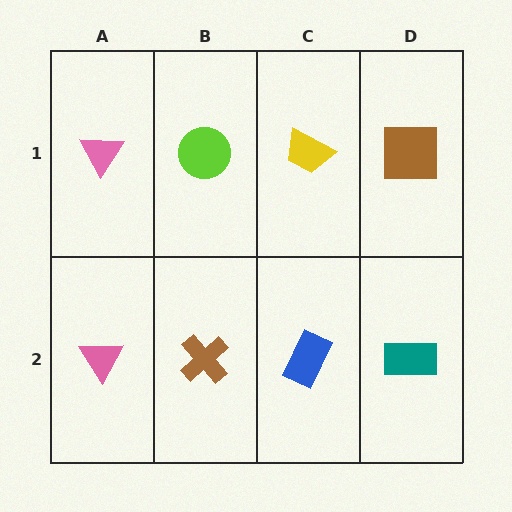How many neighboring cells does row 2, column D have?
2.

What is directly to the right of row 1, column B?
A yellow trapezoid.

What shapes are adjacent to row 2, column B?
A lime circle (row 1, column B), a pink triangle (row 2, column A), a blue rectangle (row 2, column C).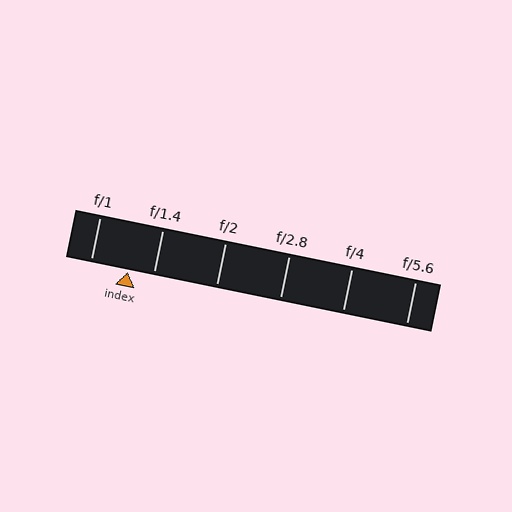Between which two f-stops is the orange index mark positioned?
The index mark is between f/1 and f/1.4.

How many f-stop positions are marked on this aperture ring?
There are 6 f-stop positions marked.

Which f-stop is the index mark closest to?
The index mark is closest to f/1.4.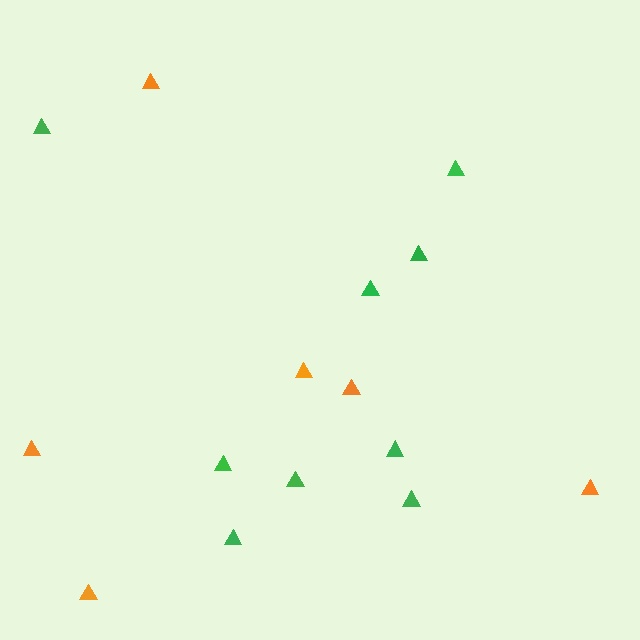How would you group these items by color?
There are 2 groups: one group of green triangles (9) and one group of orange triangles (6).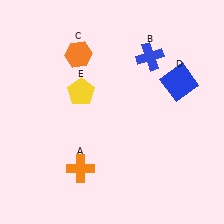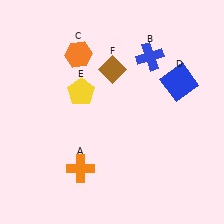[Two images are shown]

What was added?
A brown diamond (F) was added in Image 2.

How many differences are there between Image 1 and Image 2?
There is 1 difference between the two images.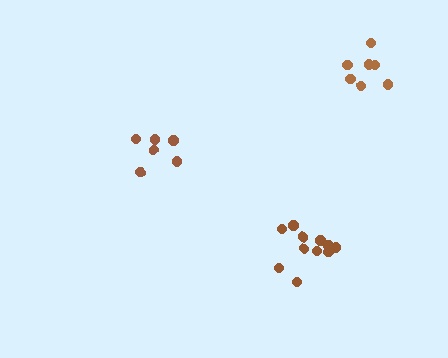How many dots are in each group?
Group 1: 6 dots, Group 2: 7 dots, Group 3: 12 dots (25 total).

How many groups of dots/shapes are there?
There are 3 groups.